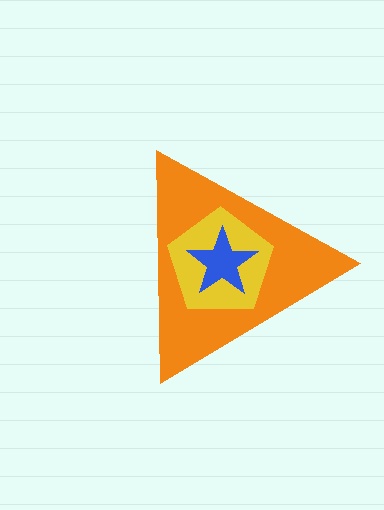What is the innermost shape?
The blue star.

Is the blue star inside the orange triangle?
Yes.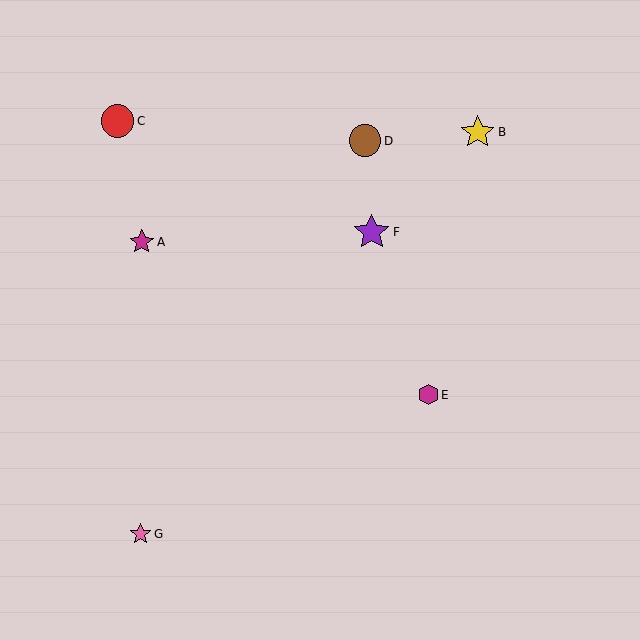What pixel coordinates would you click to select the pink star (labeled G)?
Click at (140, 534) to select the pink star G.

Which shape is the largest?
The purple star (labeled F) is the largest.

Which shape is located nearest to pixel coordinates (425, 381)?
The magenta hexagon (labeled E) at (428, 395) is nearest to that location.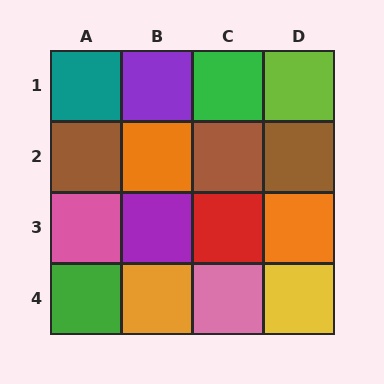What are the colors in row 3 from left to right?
Pink, purple, red, orange.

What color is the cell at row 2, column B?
Orange.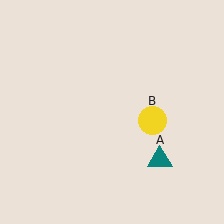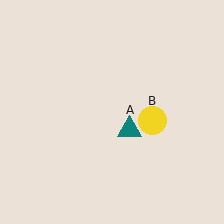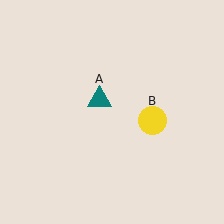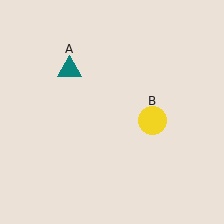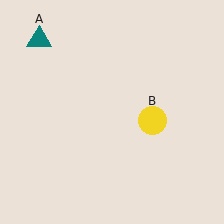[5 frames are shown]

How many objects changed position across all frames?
1 object changed position: teal triangle (object A).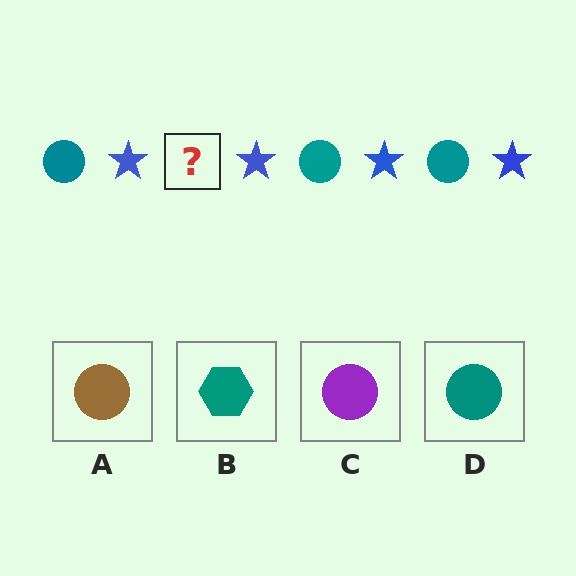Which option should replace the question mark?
Option D.